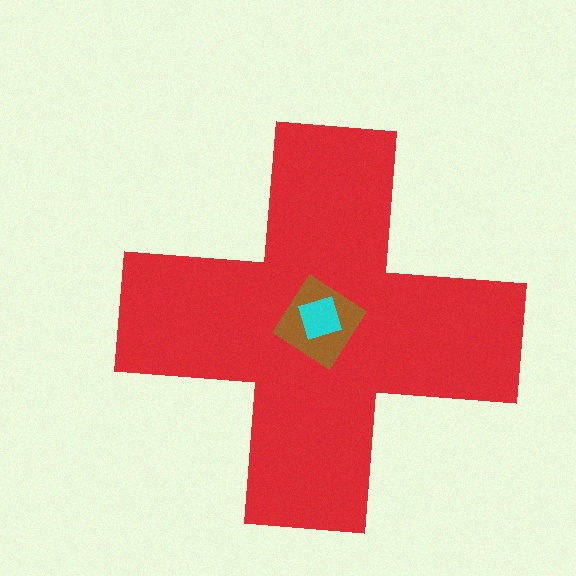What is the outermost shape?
The red cross.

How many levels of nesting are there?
3.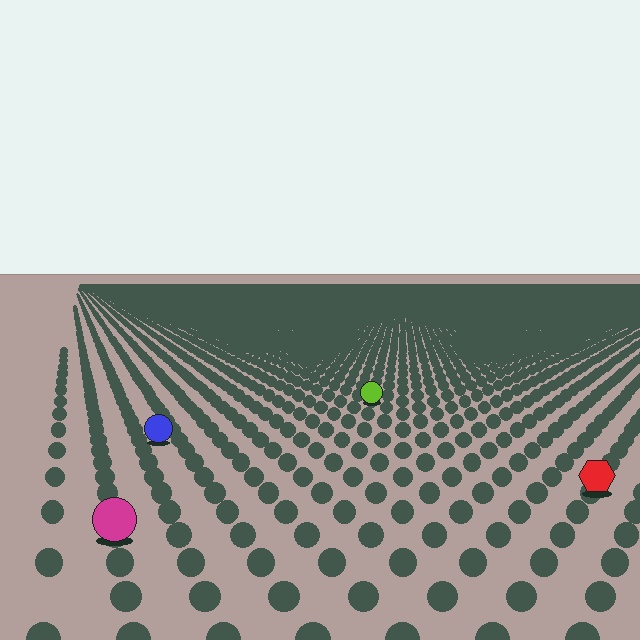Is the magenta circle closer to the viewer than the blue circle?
Yes. The magenta circle is closer — you can tell from the texture gradient: the ground texture is coarser near it.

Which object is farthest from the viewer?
The lime circle is farthest from the viewer. It appears smaller and the ground texture around it is denser.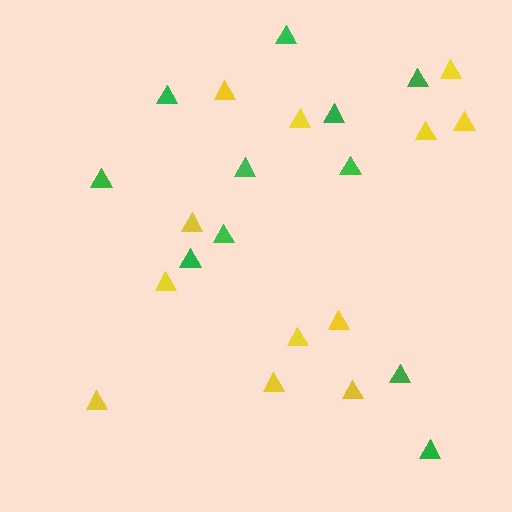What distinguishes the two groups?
There are 2 groups: one group of green triangles (11) and one group of yellow triangles (12).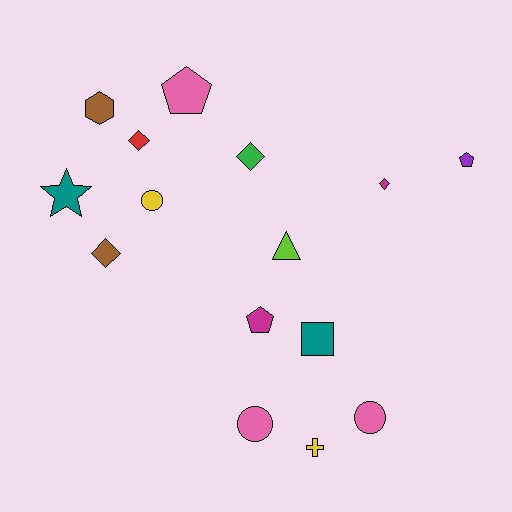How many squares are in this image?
There is 1 square.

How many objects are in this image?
There are 15 objects.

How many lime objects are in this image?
There is 1 lime object.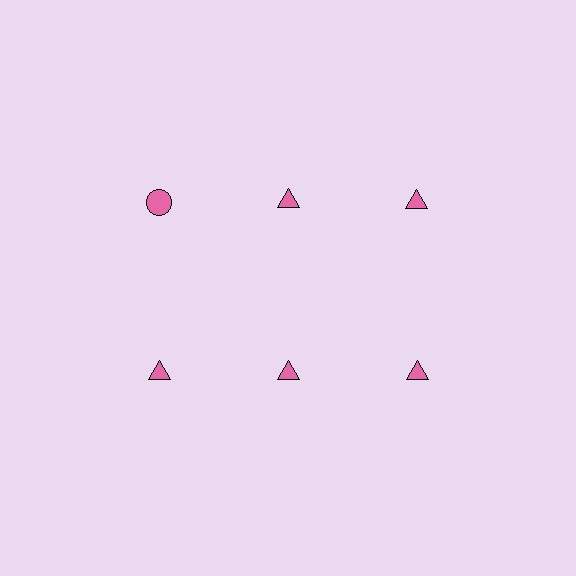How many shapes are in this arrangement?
There are 6 shapes arranged in a grid pattern.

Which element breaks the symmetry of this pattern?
The pink circle in the top row, leftmost column breaks the symmetry. All other shapes are pink triangles.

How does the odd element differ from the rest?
It has a different shape: circle instead of triangle.